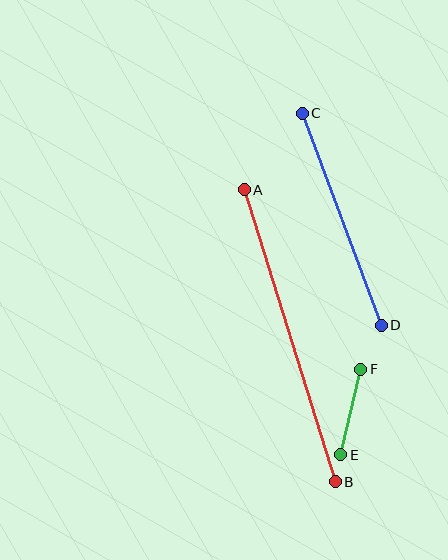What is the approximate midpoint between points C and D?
The midpoint is at approximately (342, 219) pixels.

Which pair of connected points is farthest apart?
Points A and B are farthest apart.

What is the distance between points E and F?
The distance is approximately 88 pixels.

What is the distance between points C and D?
The distance is approximately 226 pixels.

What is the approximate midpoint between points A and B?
The midpoint is at approximately (290, 336) pixels.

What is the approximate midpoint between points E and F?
The midpoint is at approximately (351, 412) pixels.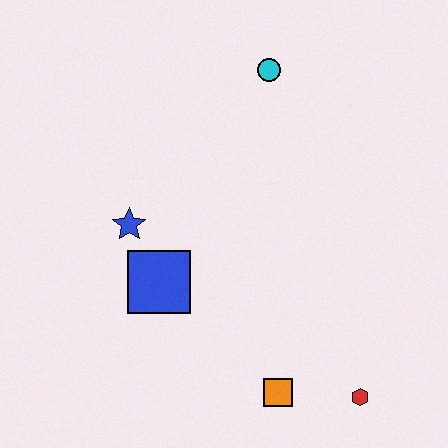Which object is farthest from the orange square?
The cyan circle is farthest from the orange square.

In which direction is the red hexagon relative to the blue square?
The red hexagon is to the right of the blue square.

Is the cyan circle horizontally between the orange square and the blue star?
Yes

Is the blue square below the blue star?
Yes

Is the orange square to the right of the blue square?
Yes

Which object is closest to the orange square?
The red hexagon is closest to the orange square.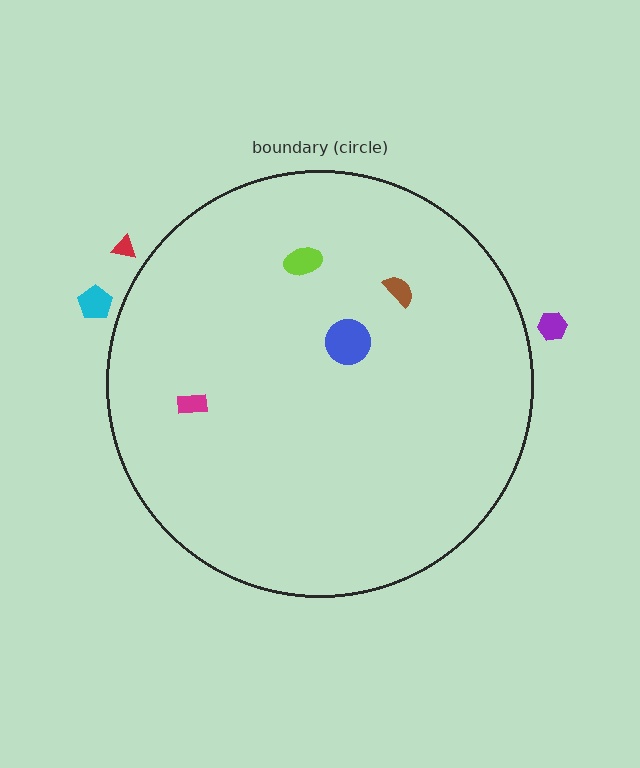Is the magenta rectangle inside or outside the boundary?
Inside.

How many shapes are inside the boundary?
4 inside, 3 outside.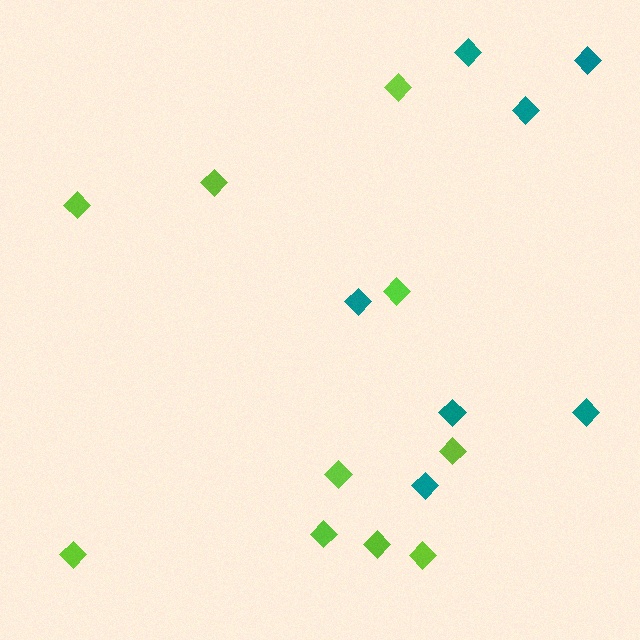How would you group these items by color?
There are 2 groups: one group of teal diamonds (7) and one group of lime diamonds (10).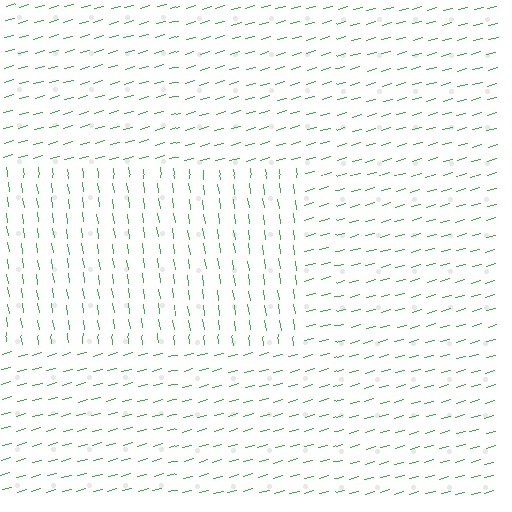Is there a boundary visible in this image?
Yes, there is a texture boundary formed by a change in line orientation.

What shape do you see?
I see a rectangle.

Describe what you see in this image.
The image is filled with small green line segments. A rectangle region in the image has lines oriented differently from the surrounding lines, creating a visible texture boundary.